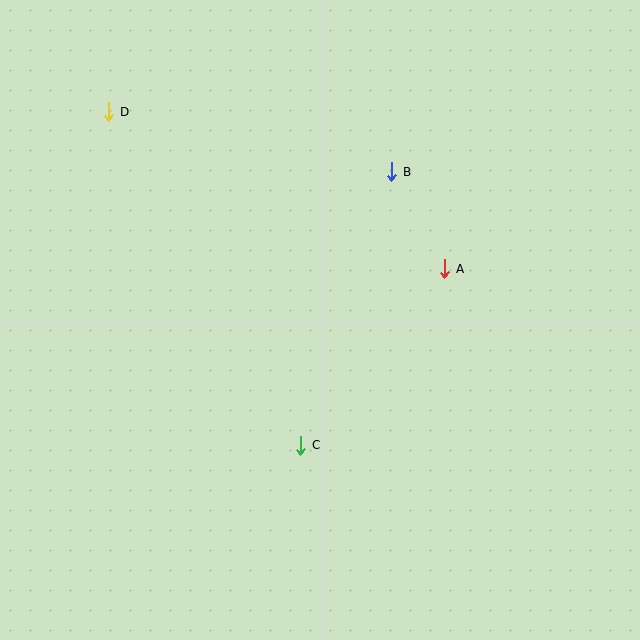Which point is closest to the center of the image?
Point C at (301, 445) is closest to the center.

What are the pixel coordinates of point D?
Point D is at (109, 112).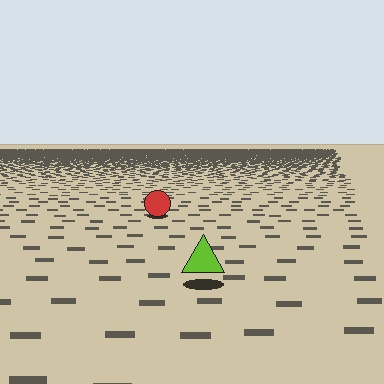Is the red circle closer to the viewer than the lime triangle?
No. The lime triangle is closer — you can tell from the texture gradient: the ground texture is coarser near it.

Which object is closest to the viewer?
The lime triangle is closest. The texture marks near it are larger and more spread out.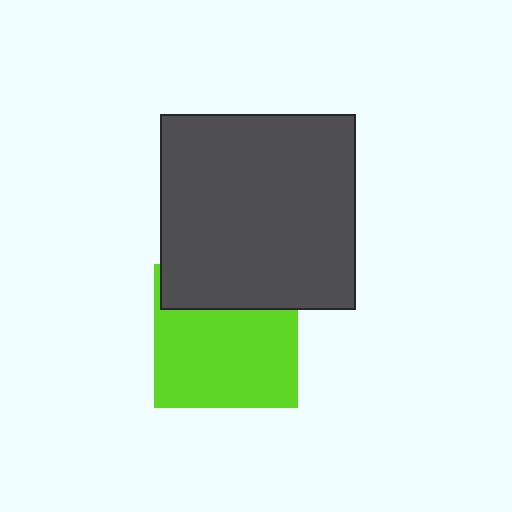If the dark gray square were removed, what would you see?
You would see the complete lime square.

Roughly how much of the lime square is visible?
Most of it is visible (roughly 69%).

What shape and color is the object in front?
The object in front is a dark gray square.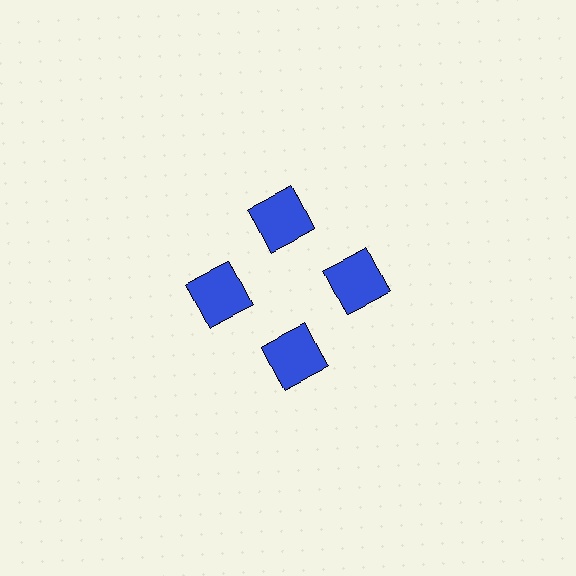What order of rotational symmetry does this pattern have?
This pattern has 4-fold rotational symmetry.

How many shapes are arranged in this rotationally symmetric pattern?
There are 4 shapes, arranged in 4 groups of 1.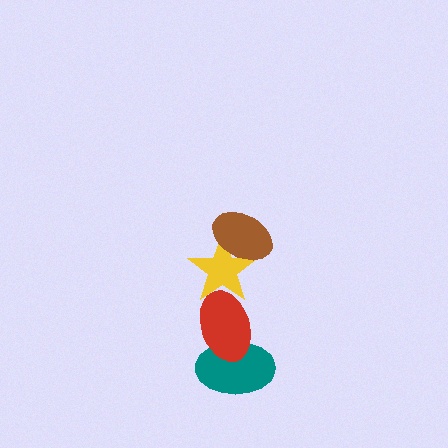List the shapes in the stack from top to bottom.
From top to bottom: the brown ellipse, the yellow star, the red ellipse, the teal ellipse.